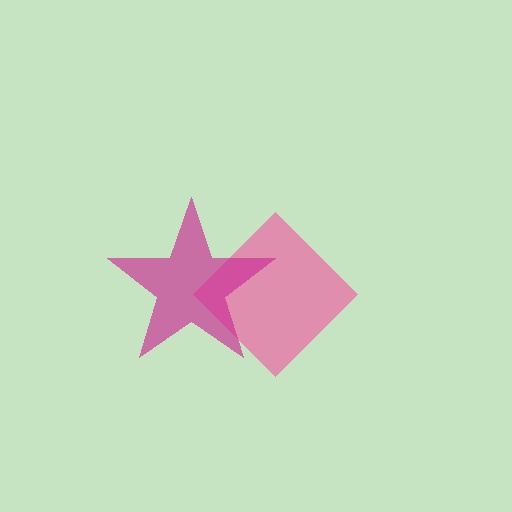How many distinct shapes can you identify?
There are 2 distinct shapes: a pink diamond, a magenta star.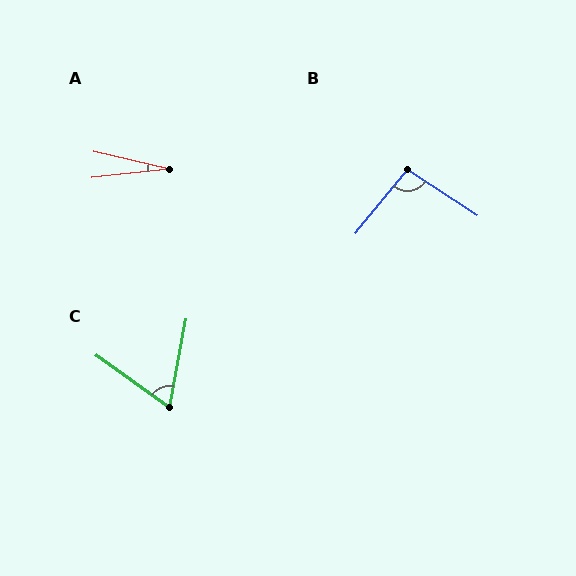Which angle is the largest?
B, at approximately 96 degrees.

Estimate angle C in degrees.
Approximately 65 degrees.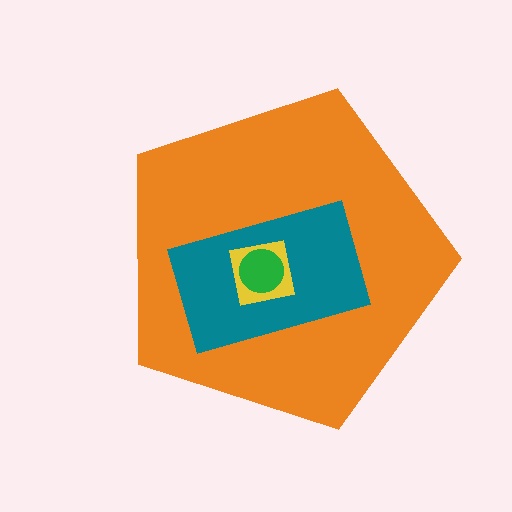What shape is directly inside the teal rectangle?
The yellow square.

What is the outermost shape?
The orange pentagon.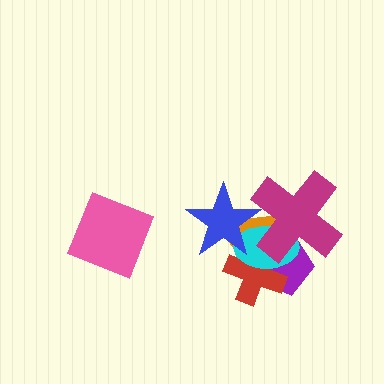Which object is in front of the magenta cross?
The blue star is in front of the magenta cross.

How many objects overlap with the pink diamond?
0 objects overlap with the pink diamond.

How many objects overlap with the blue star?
4 objects overlap with the blue star.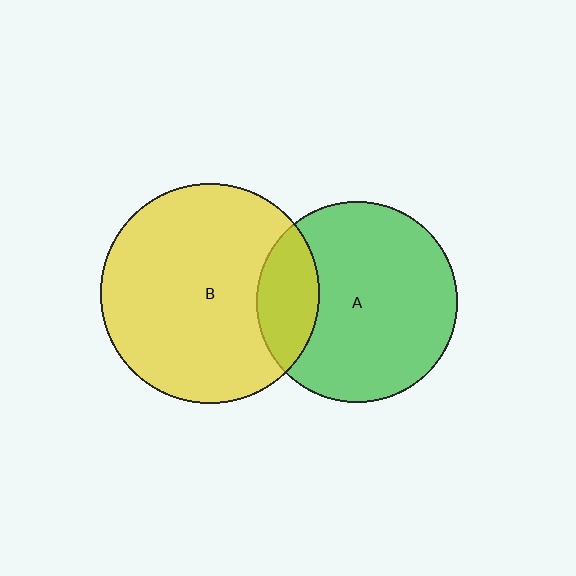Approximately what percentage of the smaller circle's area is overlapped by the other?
Approximately 20%.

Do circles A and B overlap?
Yes.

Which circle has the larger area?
Circle B (yellow).